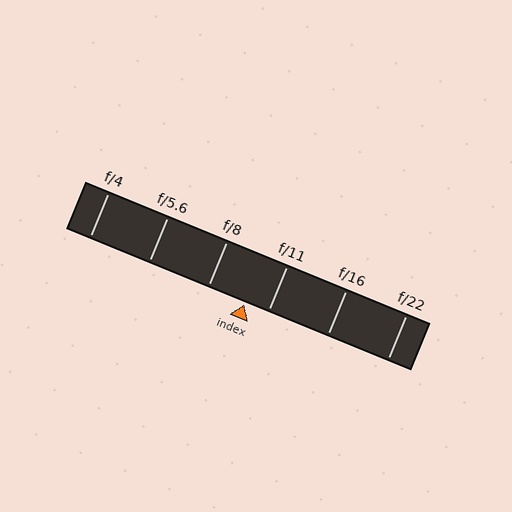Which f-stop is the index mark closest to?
The index mark is closest to f/11.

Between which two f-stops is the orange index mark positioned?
The index mark is between f/8 and f/11.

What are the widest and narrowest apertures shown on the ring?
The widest aperture shown is f/4 and the narrowest is f/22.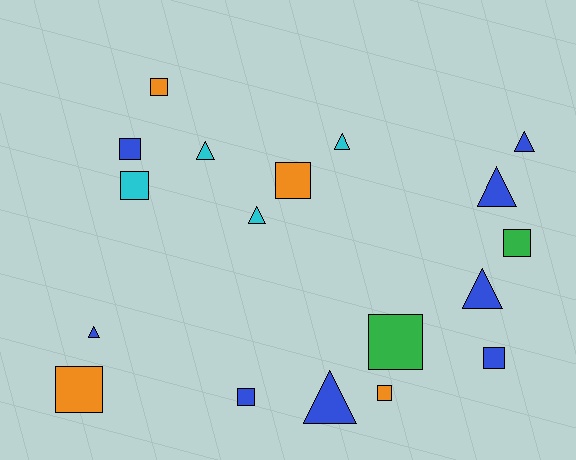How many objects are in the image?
There are 18 objects.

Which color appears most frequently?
Blue, with 8 objects.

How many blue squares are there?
There are 3 blue squares.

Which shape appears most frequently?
Square, with 10 objects.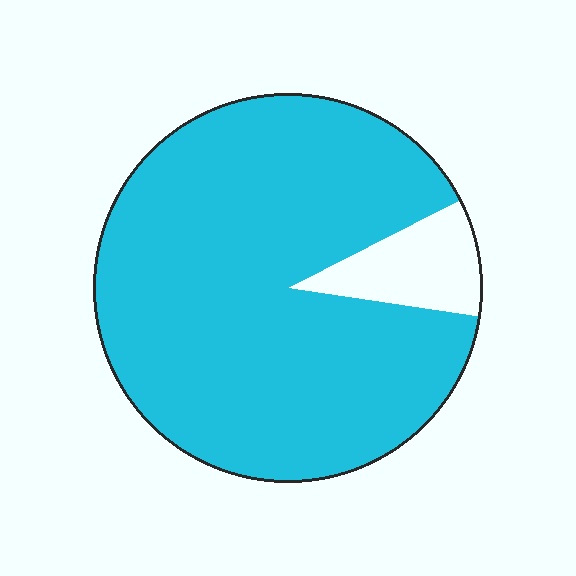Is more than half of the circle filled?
Yes.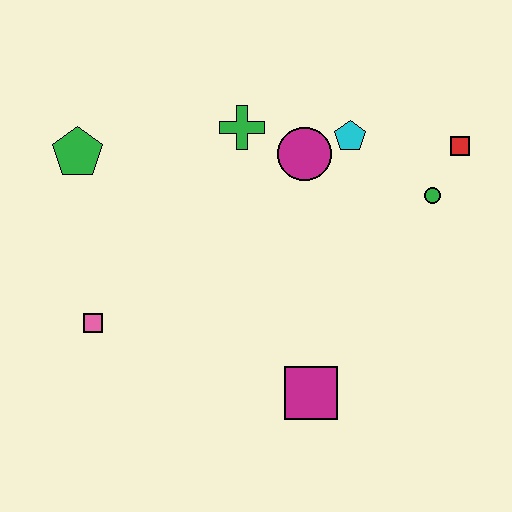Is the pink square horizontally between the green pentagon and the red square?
Yes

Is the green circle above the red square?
No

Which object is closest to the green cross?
The magenta circle is closest to the green cross.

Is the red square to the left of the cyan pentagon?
No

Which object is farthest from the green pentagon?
The red square is farthest from the green pentagon.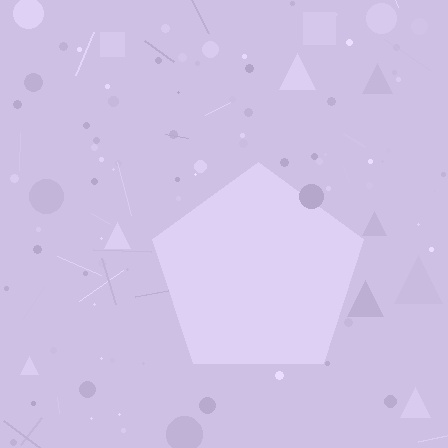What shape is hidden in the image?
A pentagon is hidden in the image.